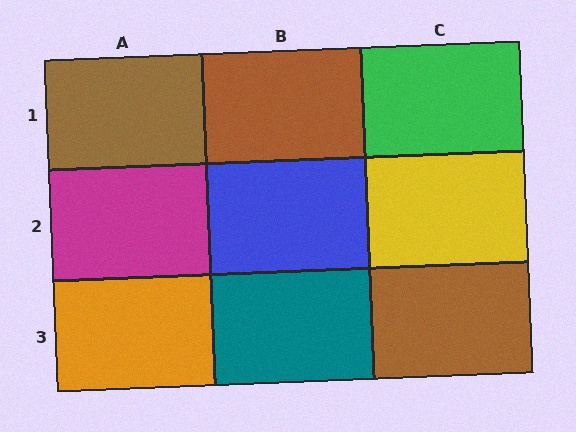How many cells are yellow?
1 cell is yellow.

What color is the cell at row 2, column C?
Yellow.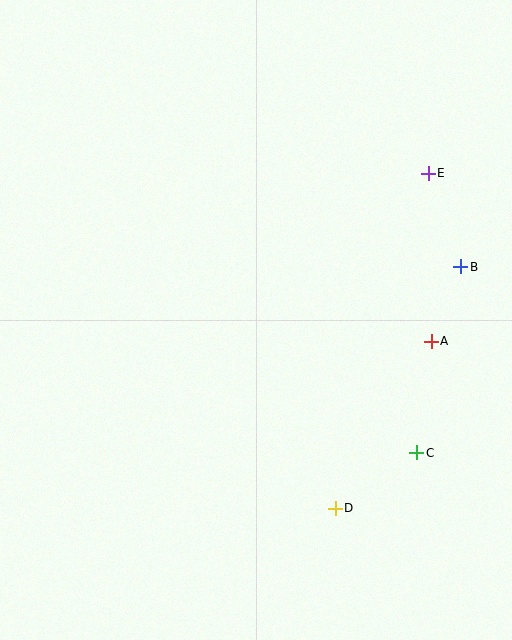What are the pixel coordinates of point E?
Point E is at (428, 173).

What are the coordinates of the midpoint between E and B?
The midpoint between E and B is at (445, 220).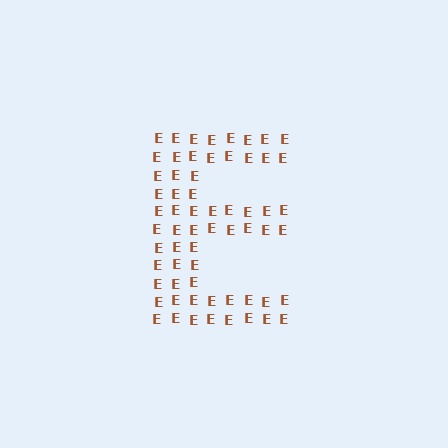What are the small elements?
The small elements are letter E's.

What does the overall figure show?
The overall figure shows the letter E.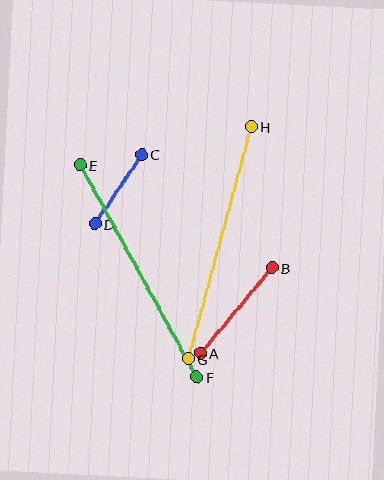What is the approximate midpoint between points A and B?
The midpoint is at approximately (236, 311) pixels.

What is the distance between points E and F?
The distance is approximately 242 pixels.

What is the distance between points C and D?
The distance is approximately 83 pixels.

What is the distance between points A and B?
The distance is approximately 111 pixels.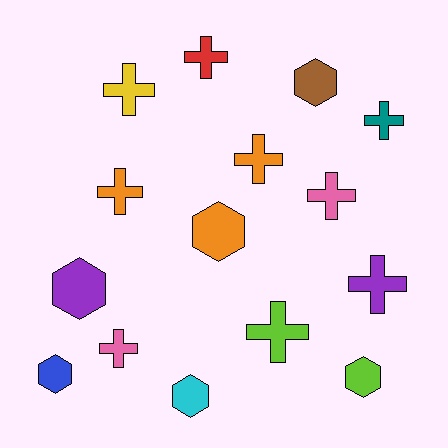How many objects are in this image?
There are 15 objects.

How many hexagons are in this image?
There are 6 hexagons.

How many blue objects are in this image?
There is 1 blue object.